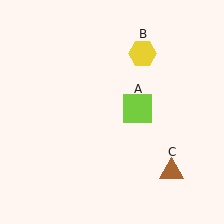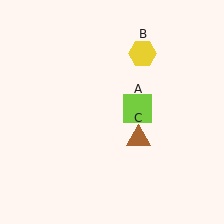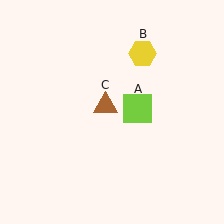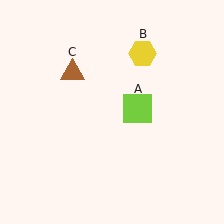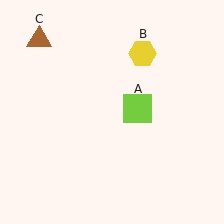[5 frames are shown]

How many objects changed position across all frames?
1 object changed position: brown triangle (object C).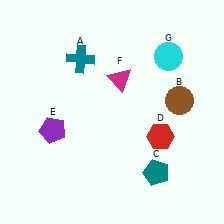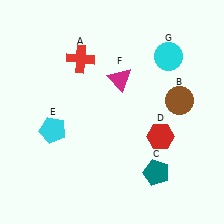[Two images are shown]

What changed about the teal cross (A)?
In Image 1, A is teal. In Image 2, it changed to red.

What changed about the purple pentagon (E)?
In Image 1, E is purple. In Image 2, it changed to cyan.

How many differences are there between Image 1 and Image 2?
There are 2 differences between the two images.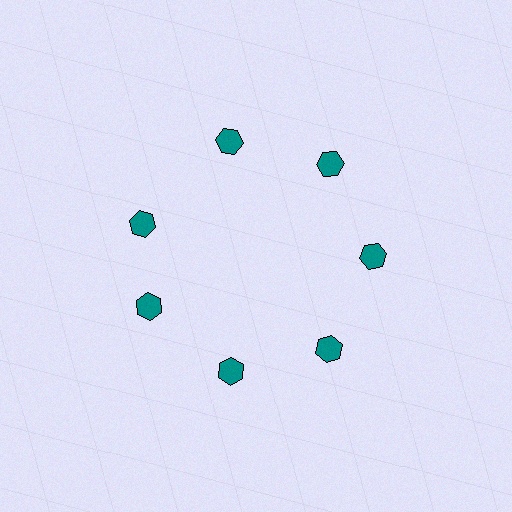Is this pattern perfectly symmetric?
No. The 7 teal hexagons are arranged in a ring, but one element near the 10 o'clock position is rotated out of alignment along the ring, breaking the 7-fold rotational symmetry.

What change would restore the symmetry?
The symmetry would be restored by rotating it back into even spacing with its neighbors so that all 7 hexagons sit at equal angles and equal distance from the center.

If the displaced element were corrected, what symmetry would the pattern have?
It would have 7-fold rotational symmetry — the pattern would map onto itself every 51 degrees.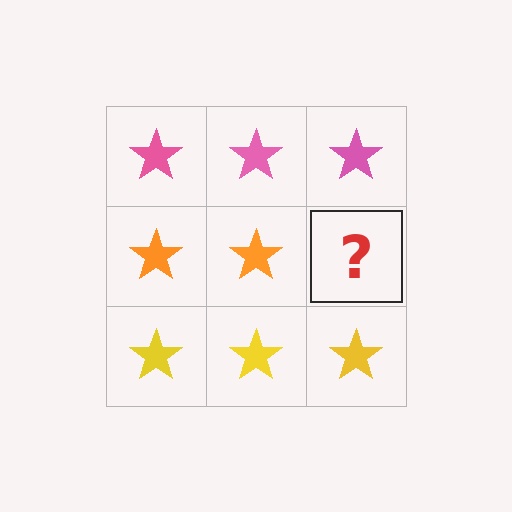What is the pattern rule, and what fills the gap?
The rule is that each row has a consistent color. The gap should be filled with an orange star.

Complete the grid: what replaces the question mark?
The question mark should be replaced with an orange star.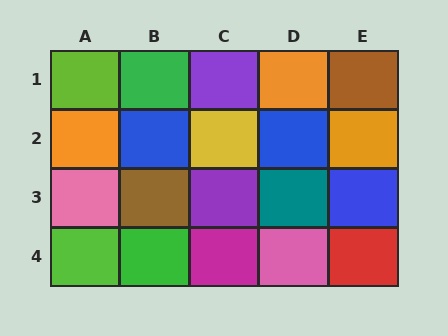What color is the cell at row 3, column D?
Teal.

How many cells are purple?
2 cells are purple.